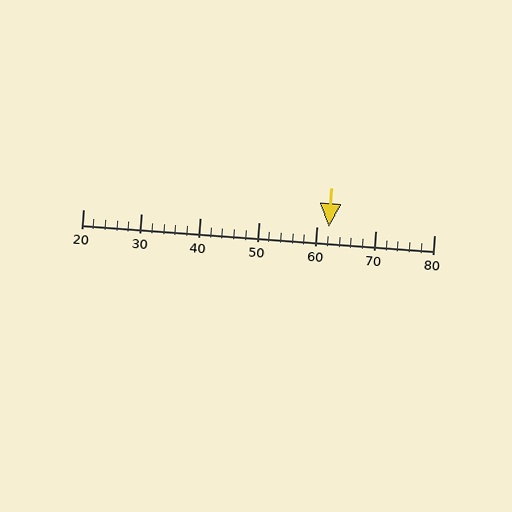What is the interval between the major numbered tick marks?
The major tick marks are spaced 10 units apart.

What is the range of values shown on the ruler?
The ruler shows values from 20 to 80.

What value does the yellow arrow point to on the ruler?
The yellow arrow points to approximately 62.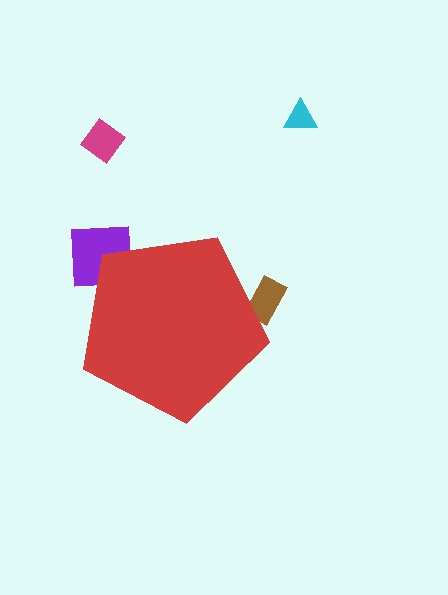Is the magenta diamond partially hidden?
No, the magenta diamond is fully visible.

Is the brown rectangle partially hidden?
Yes, the brown rectangle is partially hidden behind the red pentagon.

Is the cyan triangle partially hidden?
No, the cyan triangle is fully visible.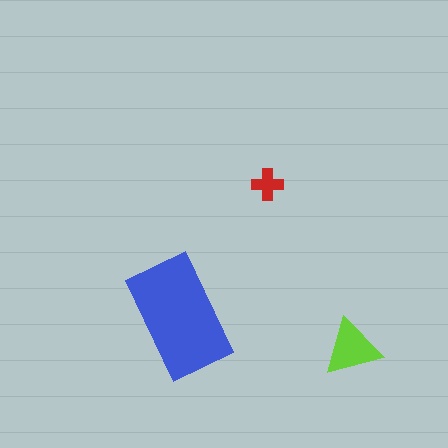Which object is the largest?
The blue rectangle.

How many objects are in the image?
There are 3 objects in the image.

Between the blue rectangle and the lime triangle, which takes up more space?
The blue rectangle.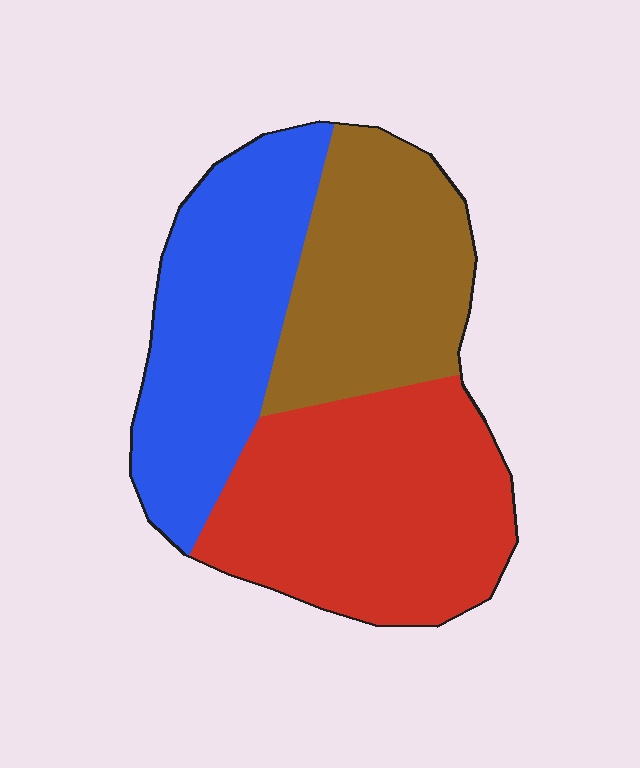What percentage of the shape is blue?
Blue covers 32% of the shape.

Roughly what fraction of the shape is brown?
Brown takes up about one quarter (1/4) of the shape.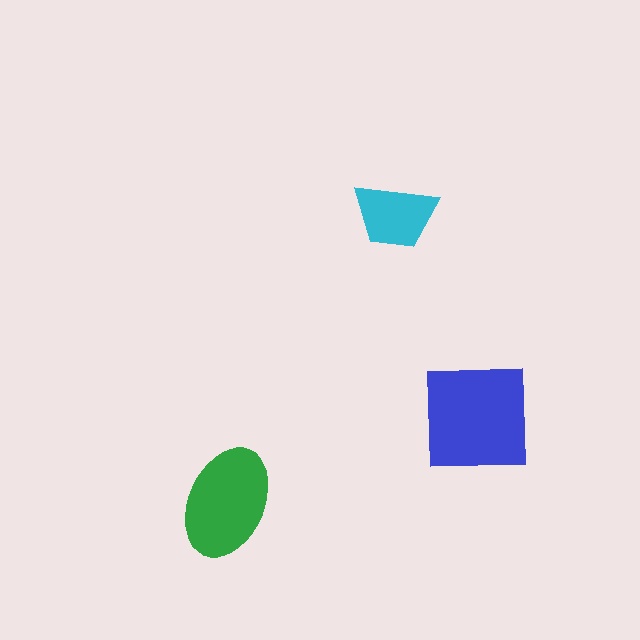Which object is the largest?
The blue square.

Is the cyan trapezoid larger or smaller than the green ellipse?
Smaller.